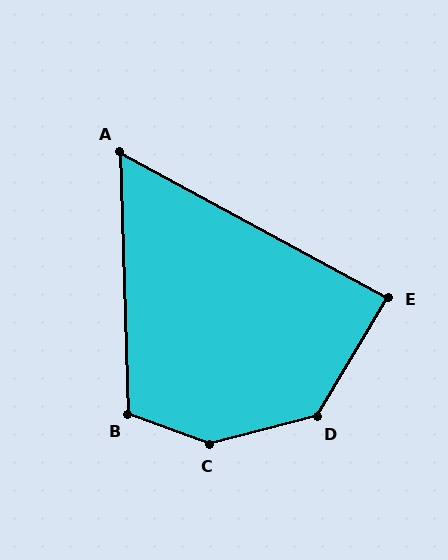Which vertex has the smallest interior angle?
A, at approximately 60 degrees.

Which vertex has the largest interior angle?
C, at approximately 145 degrees.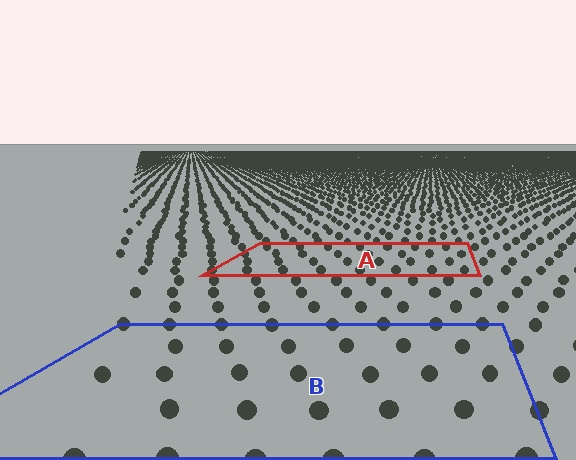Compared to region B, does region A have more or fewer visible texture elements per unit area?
Region A has more texture elements per unit area — they are packed more densely because it is farther away.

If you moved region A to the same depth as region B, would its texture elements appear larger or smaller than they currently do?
They would appear larger. At a closer depth, the same texture elements are projected at a bigger on-screen size.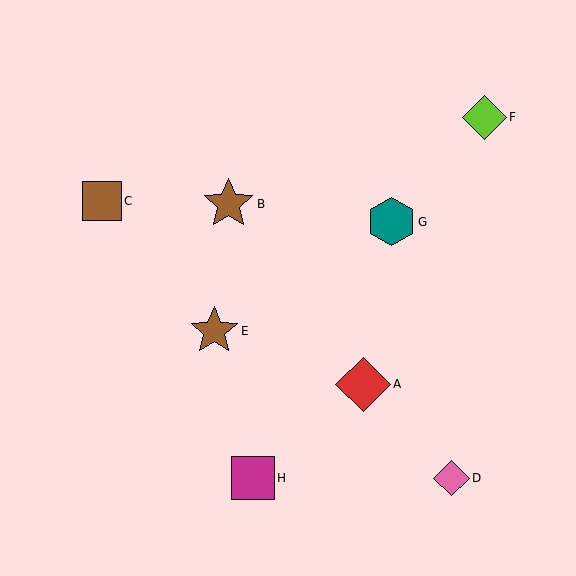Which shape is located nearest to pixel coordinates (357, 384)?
The red diamond (labeled A) at (363, 384) is nearest to that location.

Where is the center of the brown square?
The center of the brown square is at (102, 201).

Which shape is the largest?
The red diamond (labeled A) is the largest.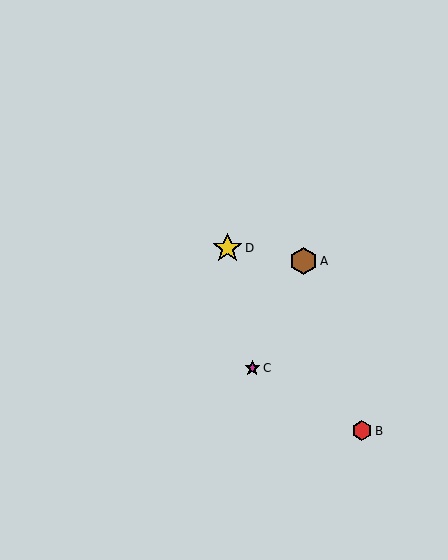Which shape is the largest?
The yellow star (labeled D) is the largest.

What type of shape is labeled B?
Shape B is a red hexagon.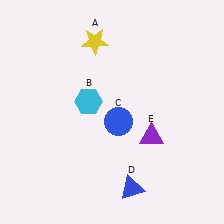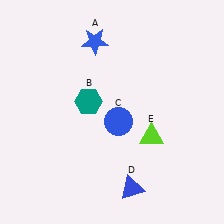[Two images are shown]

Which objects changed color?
A changed from yellow to blue. B changed from cyan to teal. E changed from purple to lime.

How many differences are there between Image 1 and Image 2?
There are 3 differences between the two images.